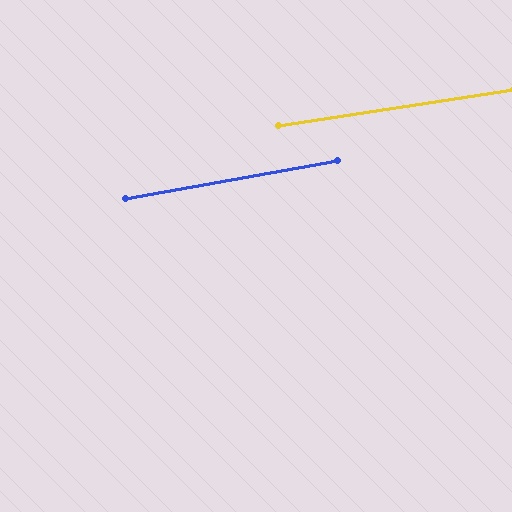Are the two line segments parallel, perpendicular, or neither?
Parallel — their directions differ by only 1.4°.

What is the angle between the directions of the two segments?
Approximately 1 degree.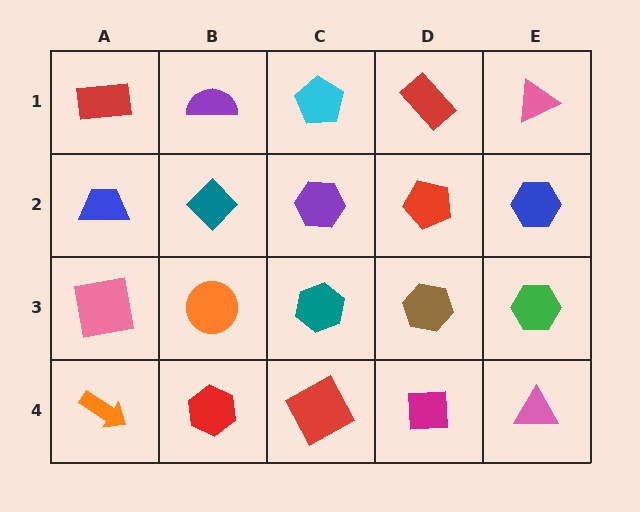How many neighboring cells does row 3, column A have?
3.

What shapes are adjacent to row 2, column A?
A red rectangle (row 1, column A), a pink square (row 3, column A), a teal diamond (row 2, column B).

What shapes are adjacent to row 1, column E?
A blue hexagon (row 2, column E), a red rectangle (row 1, column D).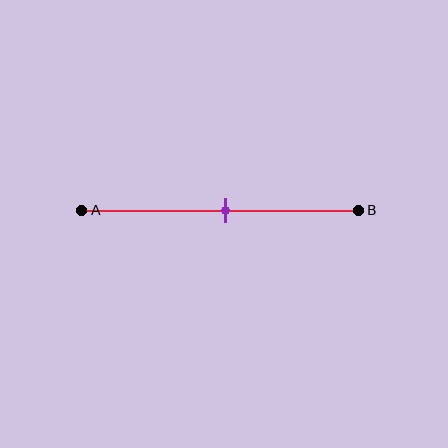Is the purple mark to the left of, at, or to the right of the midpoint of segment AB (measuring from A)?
The purple mark is approximately at the midpoint of segment AB.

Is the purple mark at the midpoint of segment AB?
Yes, the mark is approximately at the midpoint.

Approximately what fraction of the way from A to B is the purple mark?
The purple mark is approximately 50% of the way from A to B.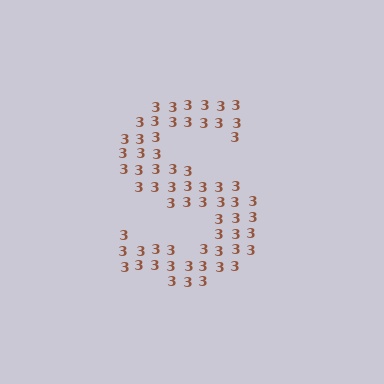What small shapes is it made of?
It is made of small digit 3's.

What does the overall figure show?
The overall figure shows the letter S.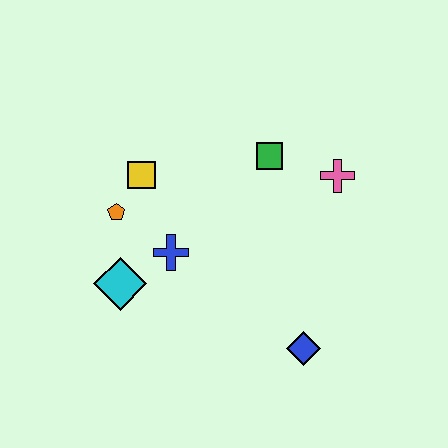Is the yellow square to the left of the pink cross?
Yes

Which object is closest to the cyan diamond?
The blue cross is closest to the cyan diamond.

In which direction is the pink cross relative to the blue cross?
The pink cross is to the right of the blue cross.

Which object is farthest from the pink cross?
The cyan diamond is farthest from the pink cross.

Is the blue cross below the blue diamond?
No